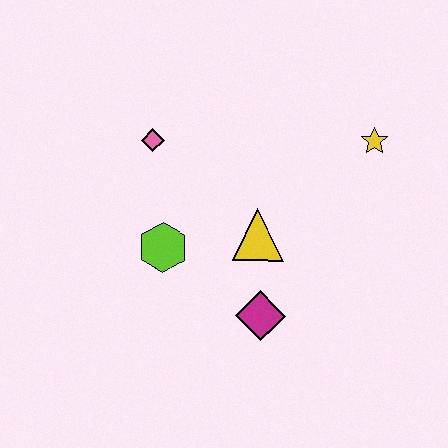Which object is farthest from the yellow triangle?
The yellow star is farthest from the yellow triangle.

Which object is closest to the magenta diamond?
The yellow triangle is closest to the magenta diamond.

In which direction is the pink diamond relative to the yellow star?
The pink diamond is to the left of the yellow star.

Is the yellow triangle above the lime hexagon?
Yes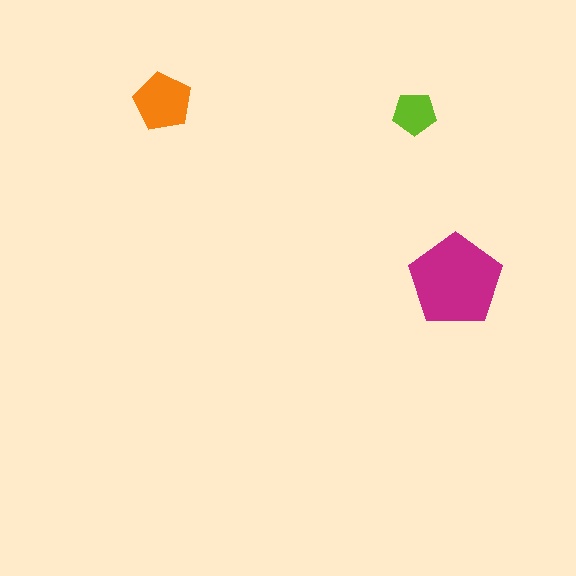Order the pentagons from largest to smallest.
the magenta one, the orange one, the lime one.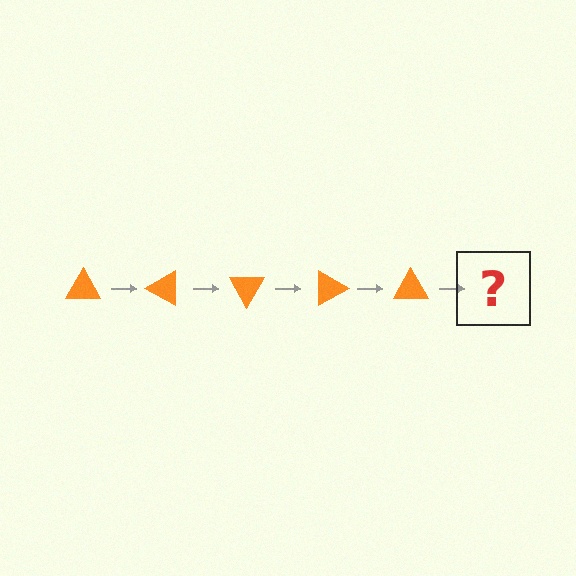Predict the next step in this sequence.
The next step is an orange triangle rotated 150 degrees.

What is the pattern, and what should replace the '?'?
The pattern is that the triangle rotates 30 degrees each step. The '?' should be an orange triangle rotated 150 degrees.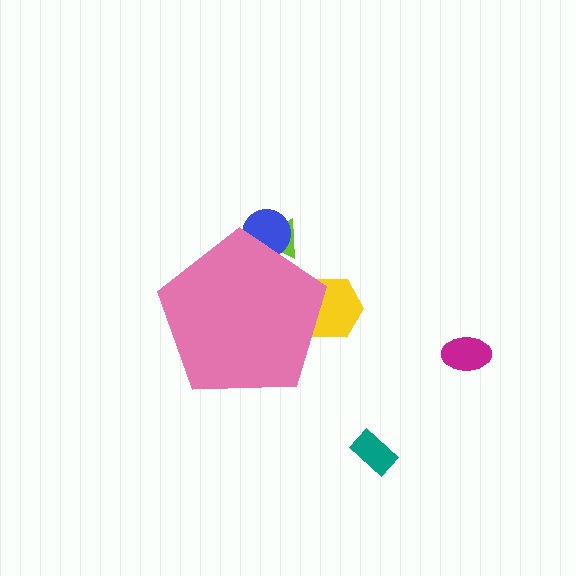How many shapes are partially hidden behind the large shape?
3 shapes are partially hidden.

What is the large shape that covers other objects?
A pink pentagon.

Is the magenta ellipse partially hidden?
No, the magenta ellipse is fully visible.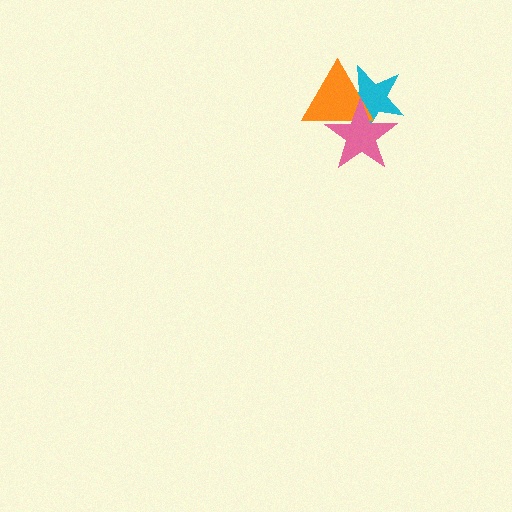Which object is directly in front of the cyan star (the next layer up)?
The orange triangle is directly in front of the cyan star.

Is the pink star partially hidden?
No, no other shape covers it.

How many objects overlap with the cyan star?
2 objects overlap with the cyan star.